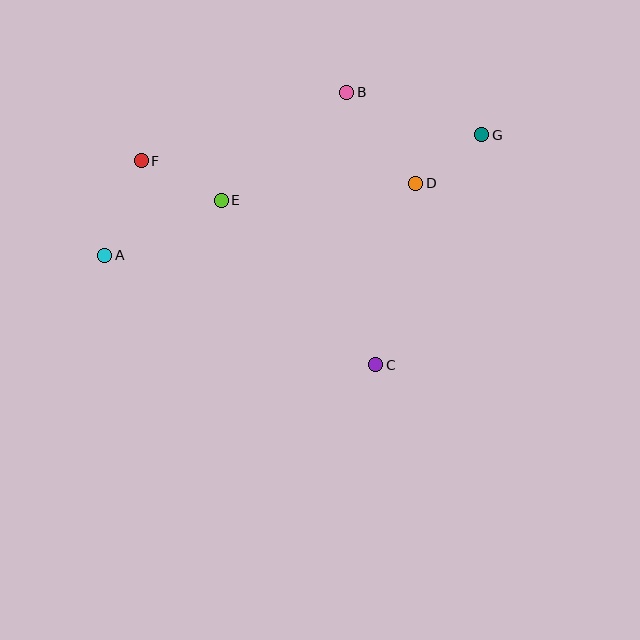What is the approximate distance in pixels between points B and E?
The distance between B and E is approximately 166 pixels.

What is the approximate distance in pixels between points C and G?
The distance between C and G is approximately 253 pixels.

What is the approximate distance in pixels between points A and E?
The distance between A and E is approximately 129 pixels.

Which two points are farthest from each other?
Points A and G are farthest from each other.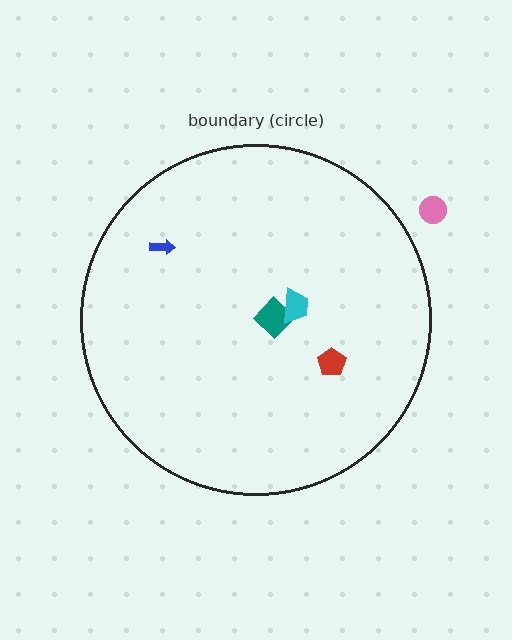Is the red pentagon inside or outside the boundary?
Inside.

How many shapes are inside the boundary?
4 inside, 1 outside.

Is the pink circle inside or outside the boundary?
Outside.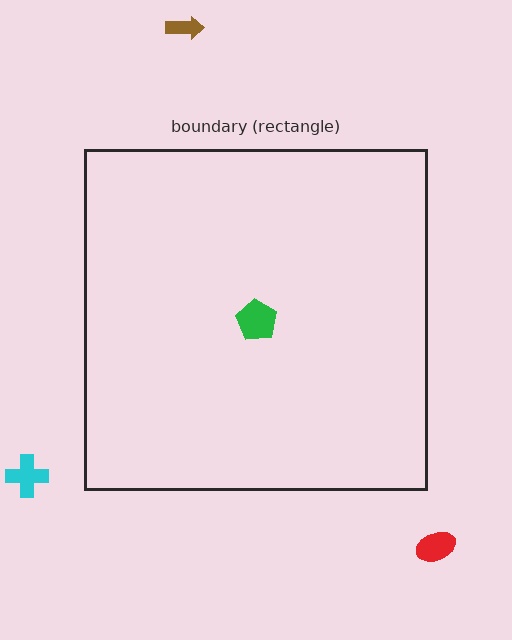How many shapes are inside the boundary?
1 inside, 3 outside.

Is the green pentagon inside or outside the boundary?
Inside.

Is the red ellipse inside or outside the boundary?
Outside.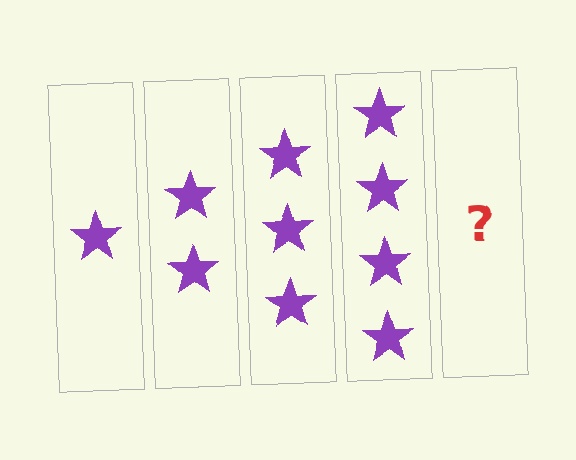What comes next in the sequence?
The next element should be 5 stars.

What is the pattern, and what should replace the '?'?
The pattern is that each step adds one more star. The '?' should be 5 stars.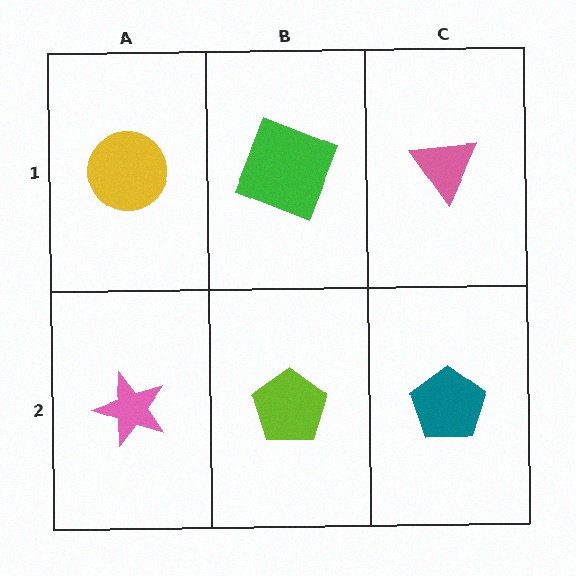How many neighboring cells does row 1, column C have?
2.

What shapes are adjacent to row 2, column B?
A green square (row 1, column B), a pink star (row 2, column A), a teal pentagon (row 2, column C).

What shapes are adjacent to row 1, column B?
A lime pentagon (row 2, column B), a yellow circle (row 1, column A), a pink triangle (row 1, column C).